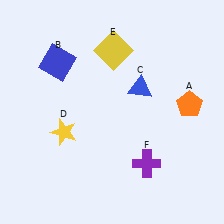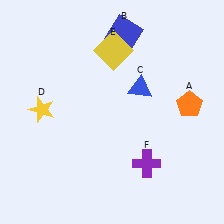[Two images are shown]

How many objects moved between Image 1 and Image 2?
2 objects moved between the two images.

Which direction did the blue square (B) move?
The blue square (B) moved right.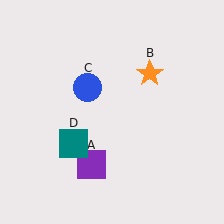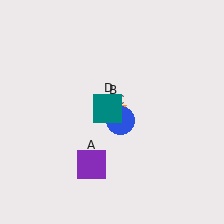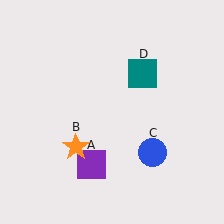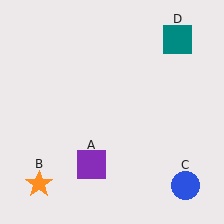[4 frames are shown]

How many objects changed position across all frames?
3 objects changed position: orange star (object B), blue circle (object C), teal square (object D).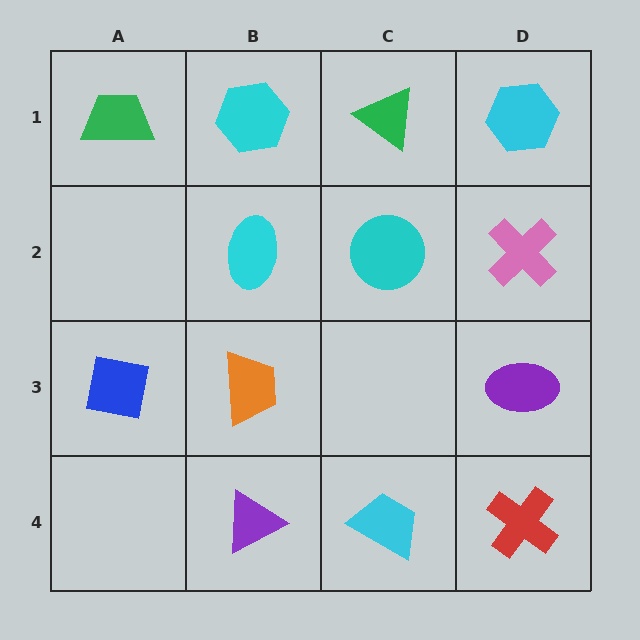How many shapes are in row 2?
3 shapes.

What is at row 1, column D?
A cyan hexagon.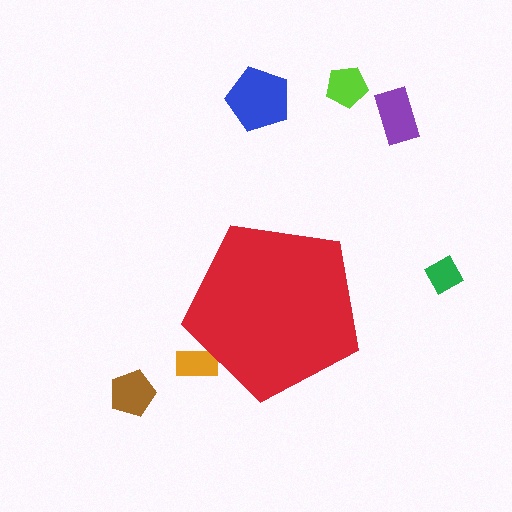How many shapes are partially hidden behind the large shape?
1 shape is partially hidden.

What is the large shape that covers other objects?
A red pentagon.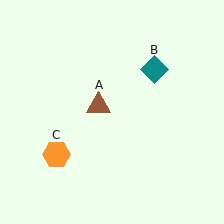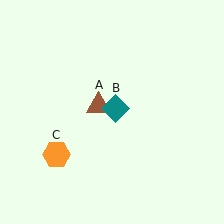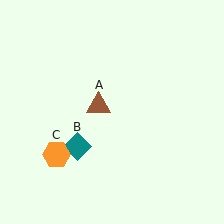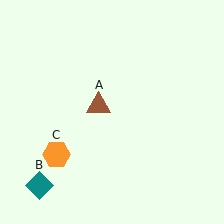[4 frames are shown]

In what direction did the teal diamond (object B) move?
The teal diamond (object B) moved down and to the left.